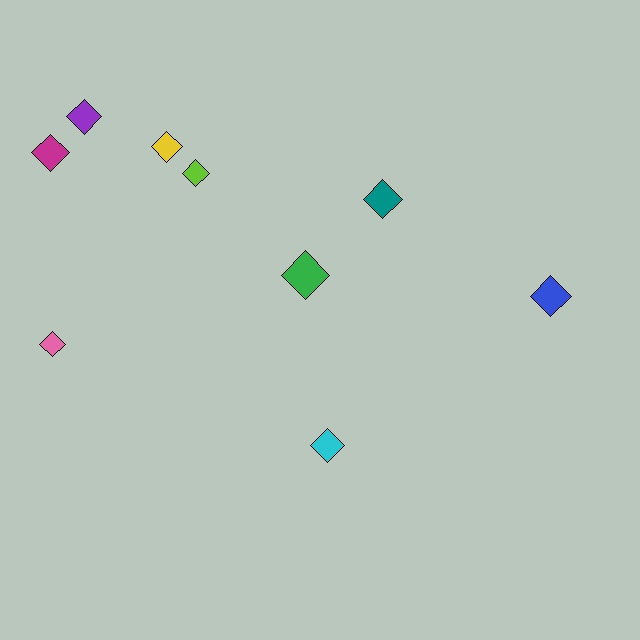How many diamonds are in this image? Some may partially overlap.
There are 9 diamonds.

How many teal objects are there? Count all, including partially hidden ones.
There is 1 teal object.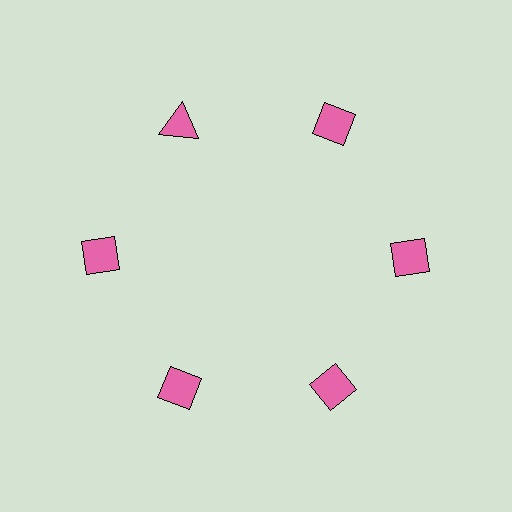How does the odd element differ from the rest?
It has a different shape: triangle instead of diamond.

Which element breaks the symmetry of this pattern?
The pink triangle at roughly the 11 o'clock position breaks the symmetry. All other shapes are pink diamonds.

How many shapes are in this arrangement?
There are 6 shapes arranged in a ring pattern.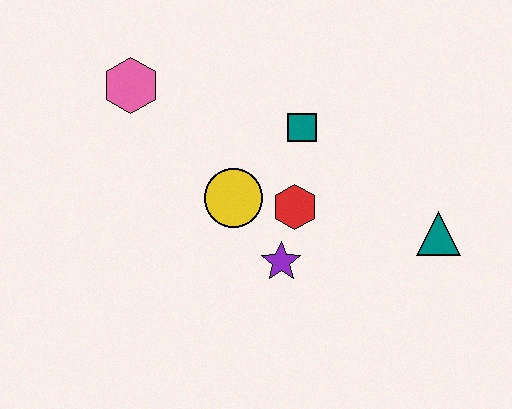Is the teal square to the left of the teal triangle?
Yes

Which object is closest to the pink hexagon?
The yellow circle is closest to the pink hexagon.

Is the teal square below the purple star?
No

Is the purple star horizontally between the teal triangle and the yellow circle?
Yes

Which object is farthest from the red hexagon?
The pink hexagon is farthest from the red hexagon.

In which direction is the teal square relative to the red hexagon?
The teal square is above the red hexagon.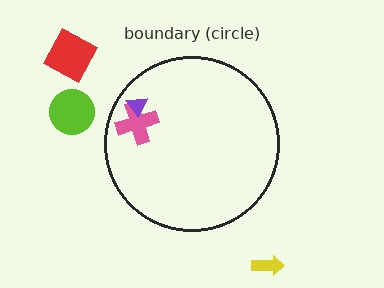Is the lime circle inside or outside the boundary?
Outside.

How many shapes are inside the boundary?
2 inside, 3 outside.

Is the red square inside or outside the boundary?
Outside.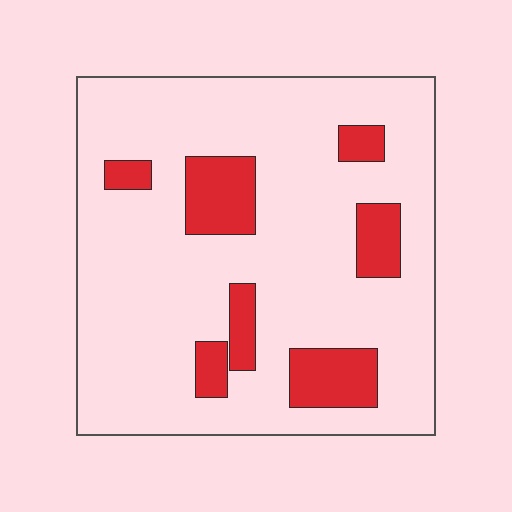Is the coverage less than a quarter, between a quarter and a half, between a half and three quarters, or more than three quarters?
Less than a quarter.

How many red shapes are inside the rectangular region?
7.